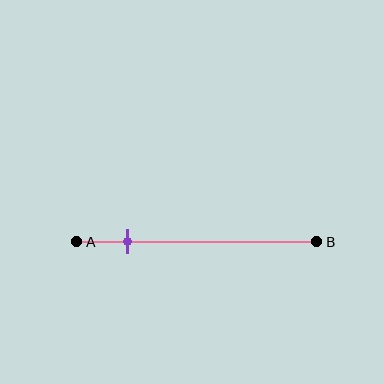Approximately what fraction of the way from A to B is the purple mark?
The purple mark is approximately 20% of the way from A to B.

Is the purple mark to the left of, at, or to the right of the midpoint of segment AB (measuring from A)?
The purple mark is to the left of the midpoint of segment AB.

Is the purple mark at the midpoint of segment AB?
No, the mark is at about 20% from A, not at the 50% midpoint.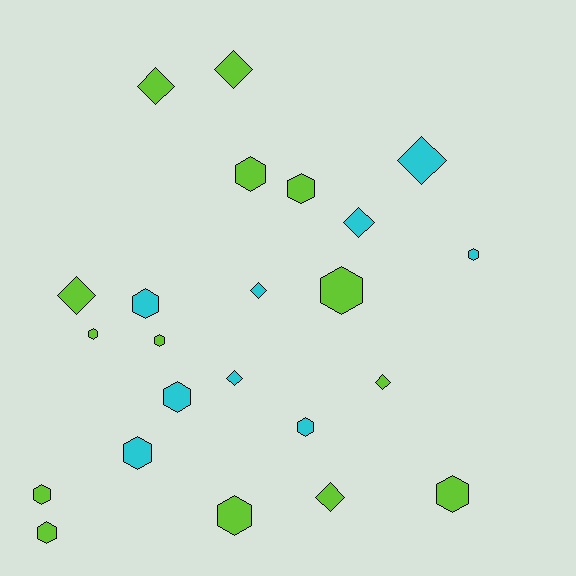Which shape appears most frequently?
Hexagon, with 14 objects.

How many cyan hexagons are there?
There are 5 cyan hexagons.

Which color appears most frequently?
Lime, with 14 objects.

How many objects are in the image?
There are 23 objects.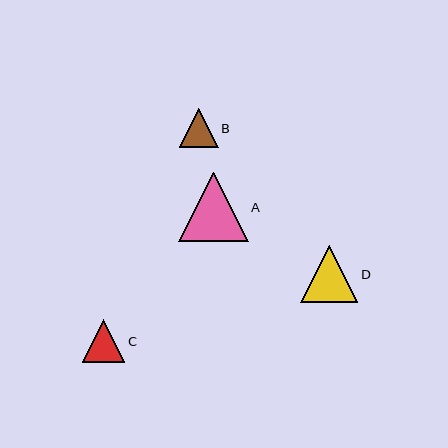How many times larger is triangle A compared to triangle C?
Triangle A is approximately 1.6 times the size of triangle C.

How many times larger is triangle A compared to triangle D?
Triangle A is approximately 1.2 times the size of triangle D.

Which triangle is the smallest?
Triangle B is the smallest with a size of approximately 39 pixels.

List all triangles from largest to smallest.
From largest to smallest: A, D, C, B.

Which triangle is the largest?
Triangle A is the largest with a size of approximately 70 pixels.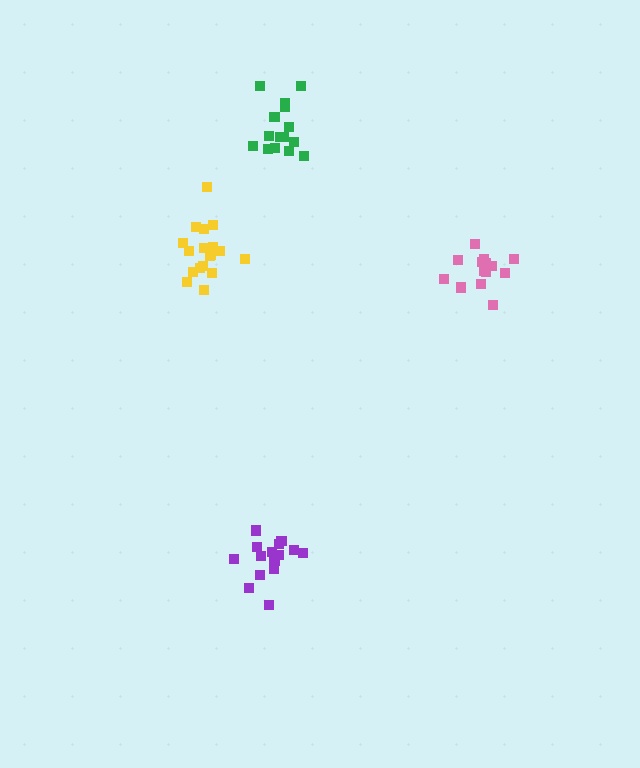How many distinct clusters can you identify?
There are 4 distinct clusters.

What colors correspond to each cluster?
The clusters are colored: purple, yellow, green, pink.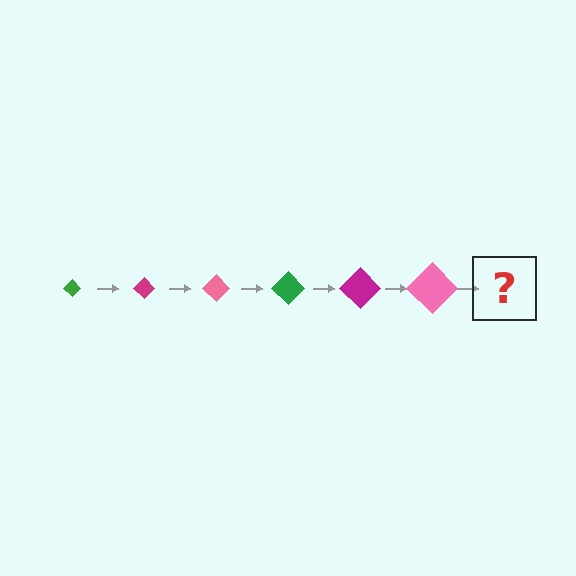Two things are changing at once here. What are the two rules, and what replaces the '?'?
The two rules are that the diamond grows larger each step and the color cycles through green, magenta, and pink. The '?' should be a green diamond, larger than the previous one.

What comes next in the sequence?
The next element should be a green diamond, larger than the previous one.